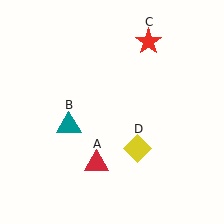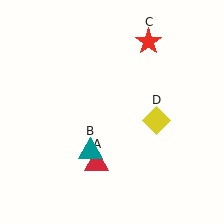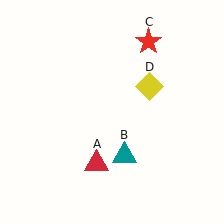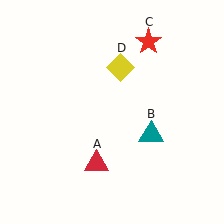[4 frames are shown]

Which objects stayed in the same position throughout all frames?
Red triangle (object A) and red star (object C) remained stationary.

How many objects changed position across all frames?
2 objects changed position: teal triangle (object B), yellow diamond (object D).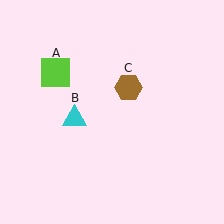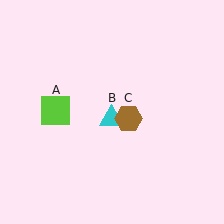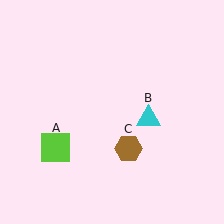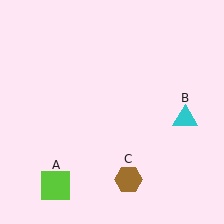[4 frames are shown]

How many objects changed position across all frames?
3 objects changed position: lime square (object A), cyan triangle (object B), brown hexagon (object C).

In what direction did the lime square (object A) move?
The lime square (object A) moved down.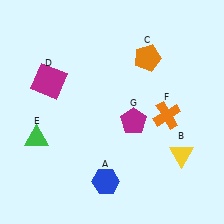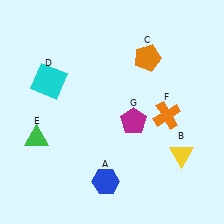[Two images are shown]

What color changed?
The square (D) changed from magenta in Image 1 to cyan in Image 2.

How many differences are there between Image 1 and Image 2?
There is 1 difference between the two images.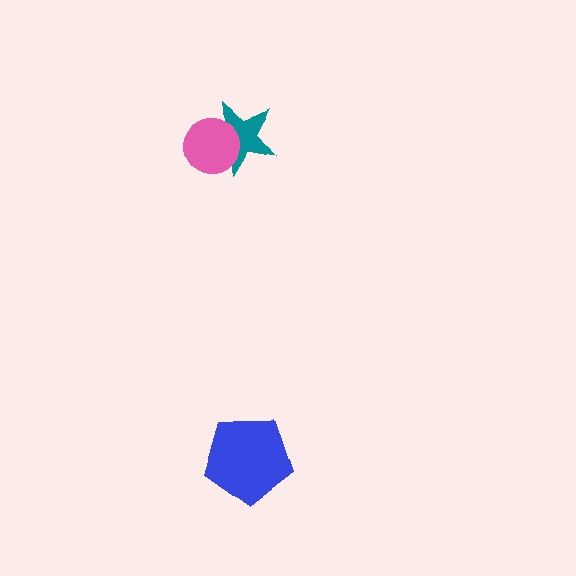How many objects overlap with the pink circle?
1 object overlaps with the pink circle.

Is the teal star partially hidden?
Yes, it is partially covered by another shape.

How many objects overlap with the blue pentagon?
0 objects overlap with the blue pentagon.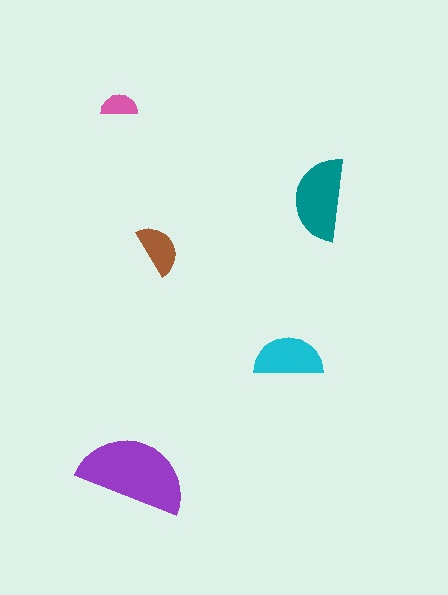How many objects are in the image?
There are 5 objects in the image.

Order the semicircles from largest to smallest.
the purple one, the teal one, the cyan one, the brown one, the pink one.